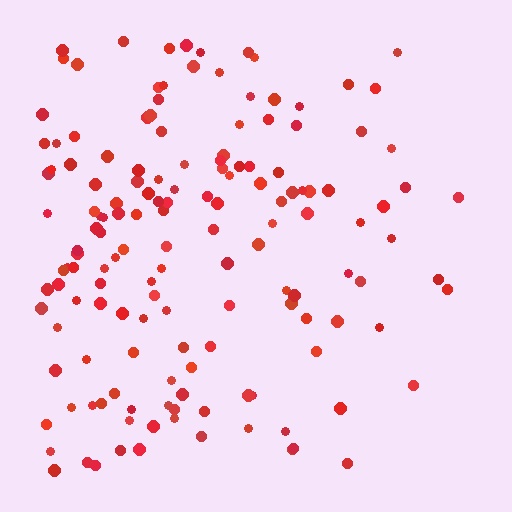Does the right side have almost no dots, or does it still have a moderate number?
Still a moderate number, just noticeably fewer than the left.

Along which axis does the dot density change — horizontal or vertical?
Horizontal.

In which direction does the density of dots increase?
From right to left, with the left side densest.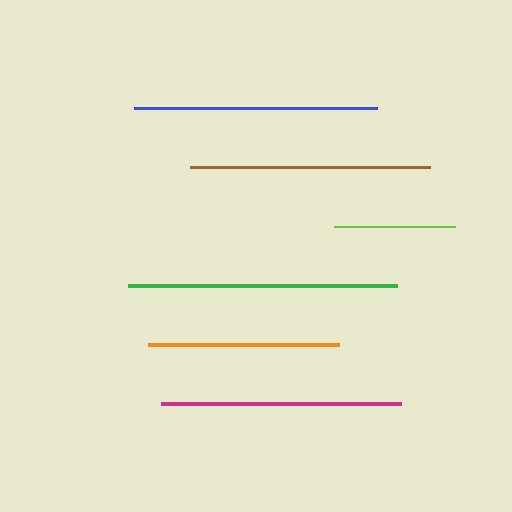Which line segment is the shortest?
The lime line is the shortest at approximately 121 pixels.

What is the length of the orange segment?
The orange segment is approximately 191 pixels long.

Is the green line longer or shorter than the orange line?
The green line is longer than the orange line.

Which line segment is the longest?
The green line is the longest at approximately 269 pixels.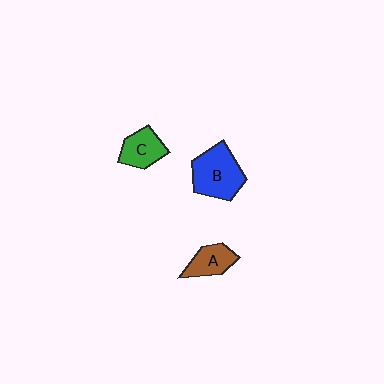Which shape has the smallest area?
Shape A (brown).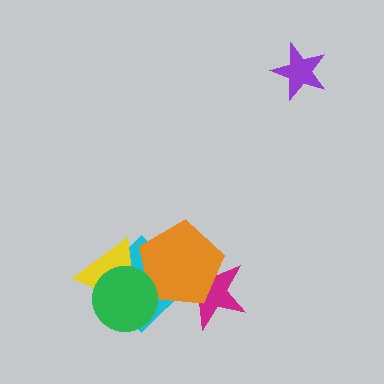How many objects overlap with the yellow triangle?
3 objects overlap with the yellow triangle.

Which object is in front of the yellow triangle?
The green circle is in front of the yellow triangle.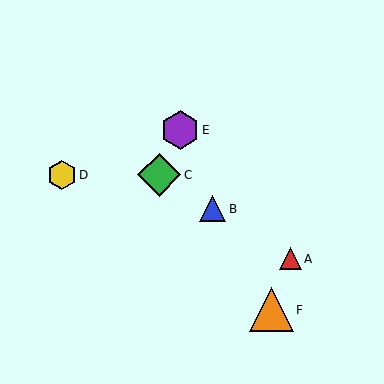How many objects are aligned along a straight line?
3 objects (A, B, C) are aligned along a straight line.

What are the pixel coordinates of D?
Object D is at (62, 175).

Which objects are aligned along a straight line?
Objects A, B, C are aligned along a straight line.